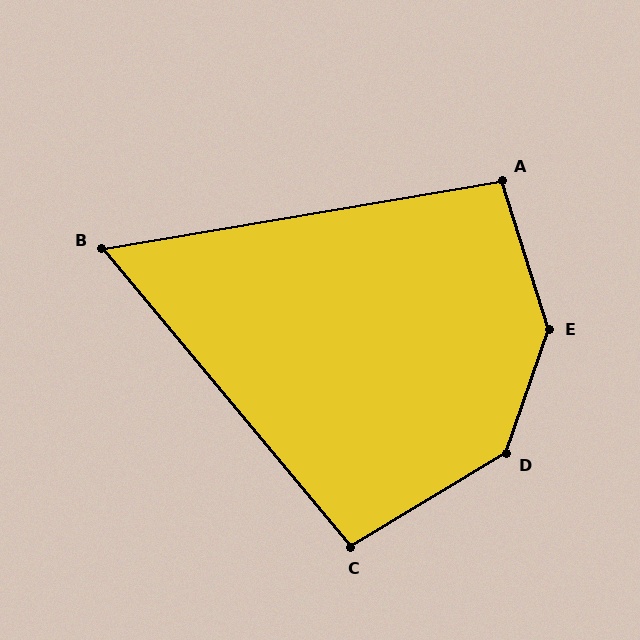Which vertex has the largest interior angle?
E, at approximately 144 degrees.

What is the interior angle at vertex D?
Approximately 140 degrees (obtuse).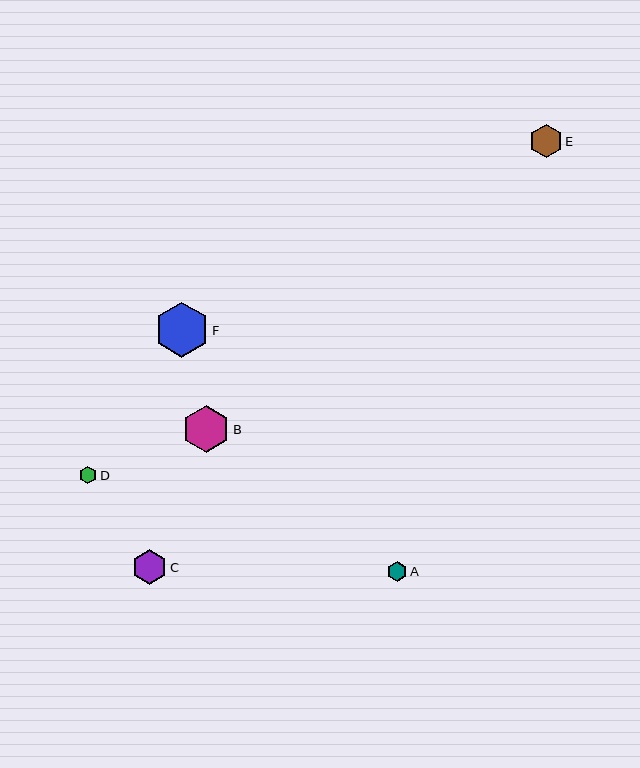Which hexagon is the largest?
Hexagon F is the largest with a size of approximately 55 pixels.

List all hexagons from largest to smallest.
From largest to smallest: F, B, C, E, A, D.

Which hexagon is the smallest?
Hexagon D is the smallest with a size of approximately 18 pixels.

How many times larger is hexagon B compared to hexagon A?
Hexagon B is approximately 2.3 times the size of hexagon A.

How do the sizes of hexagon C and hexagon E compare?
Hexagon C and hexagon E are approximately the same size.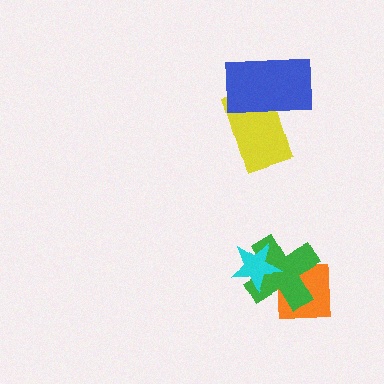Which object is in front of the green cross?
The cyan star is in front of the green cross.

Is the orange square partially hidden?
Yes, it is partially covered by another shape.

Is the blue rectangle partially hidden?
No, no other shape covers it.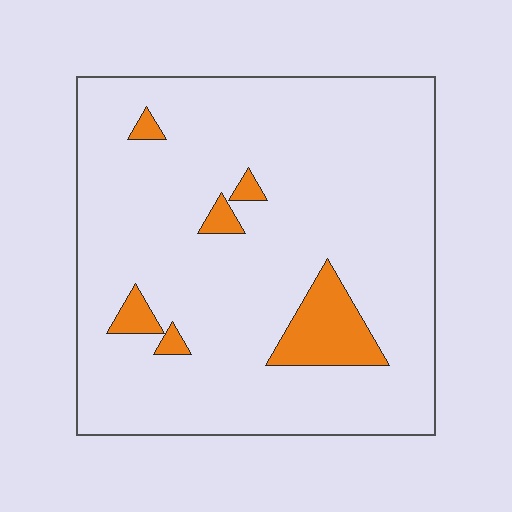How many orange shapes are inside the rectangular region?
6.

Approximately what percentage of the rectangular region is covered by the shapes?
Approximately 10%.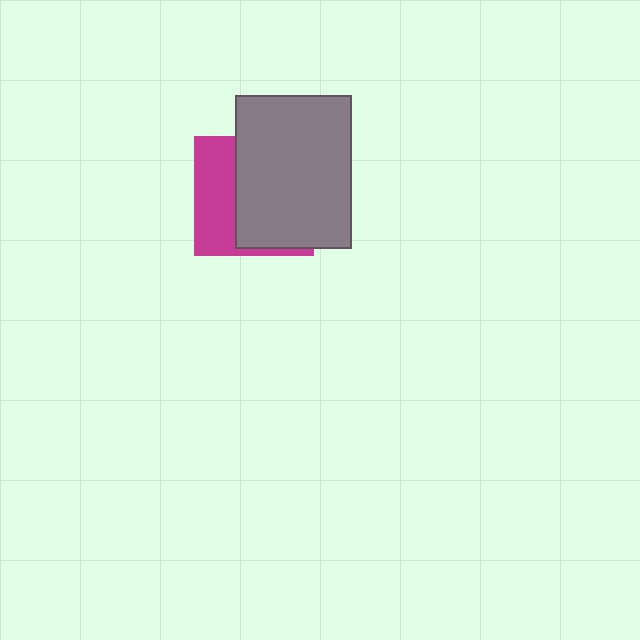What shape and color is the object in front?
The object in front is a gray rectangle.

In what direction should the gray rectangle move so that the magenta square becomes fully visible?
The gray rectangle should move right. That is the shortest direction to clear the overlap and leave the magenta square fully visible.